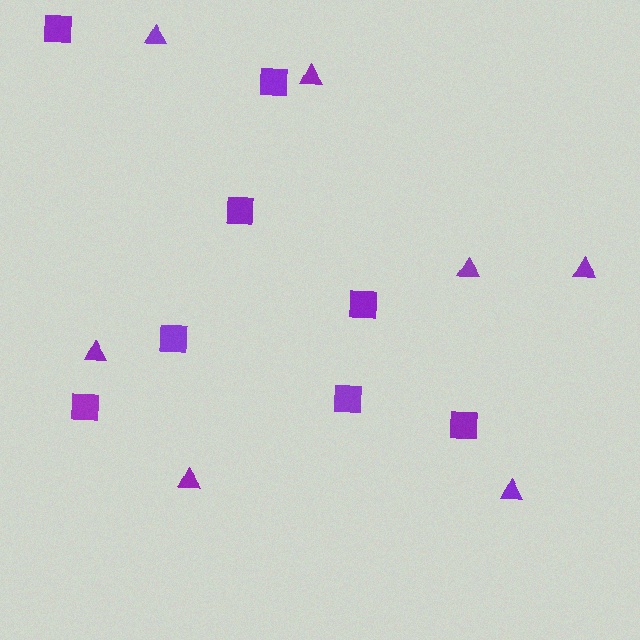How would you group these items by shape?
There are 2 groups: one group of triangles (7) and one group of squares (8).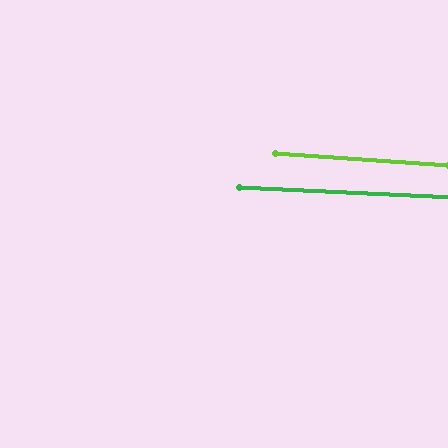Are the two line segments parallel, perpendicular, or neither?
Parallel — their directions differ by only 1.1°.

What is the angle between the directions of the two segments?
Approximately 1 degree.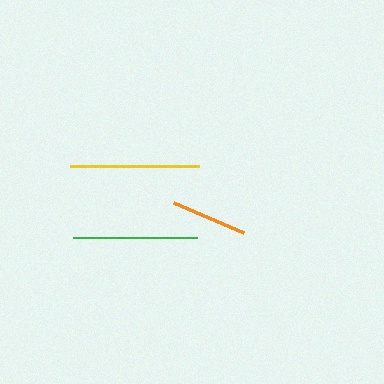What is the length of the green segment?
The green segment is approximately 124 pixels long.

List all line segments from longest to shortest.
From longest to shortest: yellow, green, orange.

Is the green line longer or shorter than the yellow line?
The yellow line is longer than the green line.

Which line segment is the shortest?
The orange line is the shortest at approximately 76 pixels.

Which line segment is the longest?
The yellow line is the longest at approximately 129 pixels.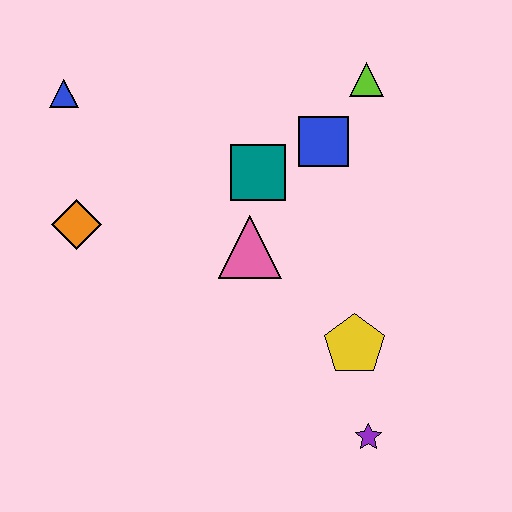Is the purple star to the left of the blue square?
No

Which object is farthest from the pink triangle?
The blue triangle is farthest from the pink triangle.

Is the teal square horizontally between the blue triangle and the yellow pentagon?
Yes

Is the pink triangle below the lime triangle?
Yes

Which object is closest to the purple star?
The yellow pentagon is closest to the purple star.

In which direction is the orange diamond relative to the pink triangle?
The orange diamond is to the left of the pink triangle.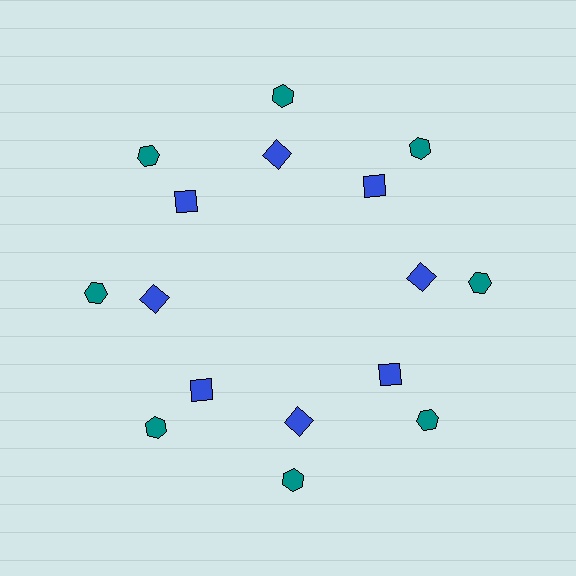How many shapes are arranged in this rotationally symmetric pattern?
There are 16 shapes, arranged in 8 groups of 2.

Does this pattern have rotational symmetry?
Yes, this pattern has 8-fold rotational symmetry. It looks the same after rotating 45 degrees around the center.